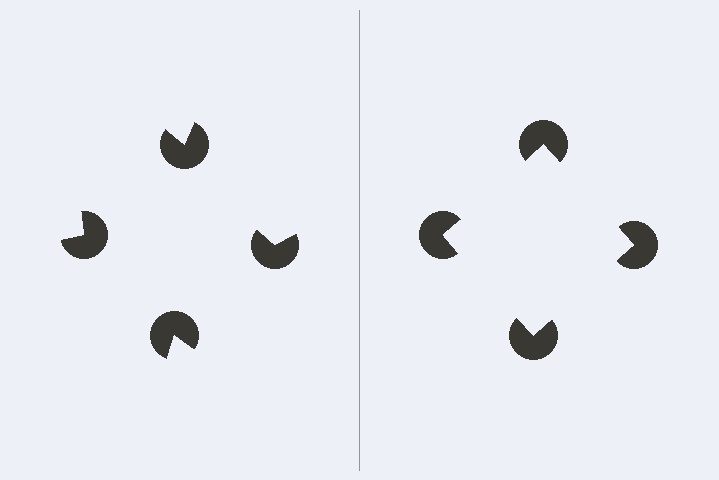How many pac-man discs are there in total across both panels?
8 — 4 on each side.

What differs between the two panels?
The pac-man discs are positioned identically on both sides; only the wedge orientations differ. On the right they align to a square; on the left they are misaligned.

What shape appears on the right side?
An illusory square.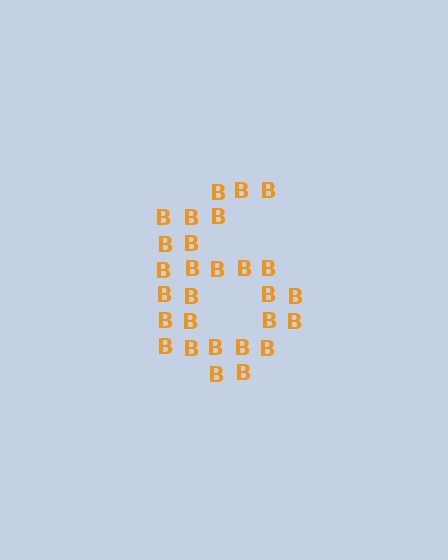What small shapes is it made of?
It is made of small letter B's.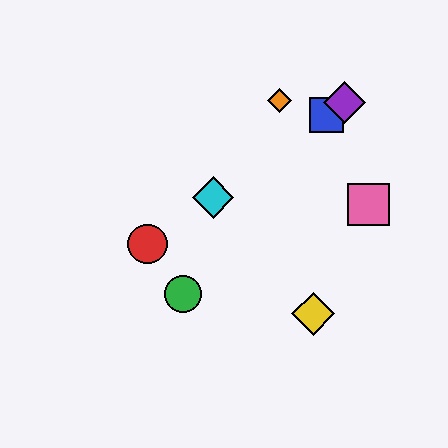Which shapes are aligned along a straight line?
The red circle, the blue square, the purple diamond, the cyan diamond are aligned along a straight line.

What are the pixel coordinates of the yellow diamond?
The yellow diamond is at (313, 314).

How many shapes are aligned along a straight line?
4 shapes (the red circle, the blue square, the purple diamond, the cyan diamond) are aligned along a straight line.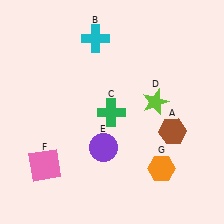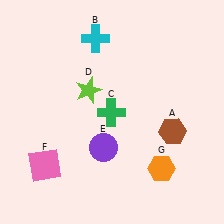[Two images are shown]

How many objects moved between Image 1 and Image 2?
1 object moved between the two images.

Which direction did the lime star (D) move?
The lime star (D) moved left.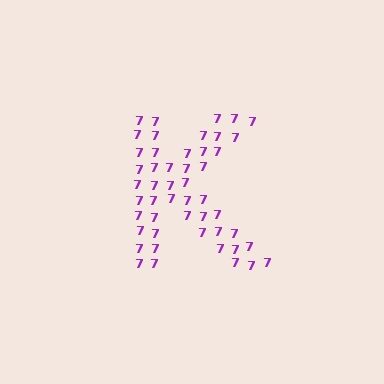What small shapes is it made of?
It is made of small digit 7's.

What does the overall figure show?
The overall figure shows the letter K.